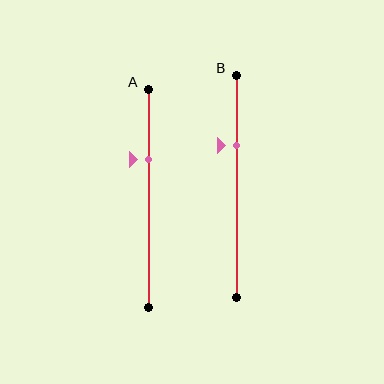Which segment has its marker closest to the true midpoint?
Segment A has its marker closest to the true midpoint.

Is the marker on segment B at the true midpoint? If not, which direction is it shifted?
No, the marker on segment B is shifted upward by about 18% of the segment length.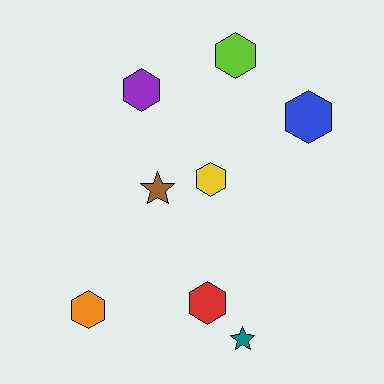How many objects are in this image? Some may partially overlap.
There are 8 objects.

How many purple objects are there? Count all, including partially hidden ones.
There is 1 purple object.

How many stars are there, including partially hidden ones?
There are 2 stars.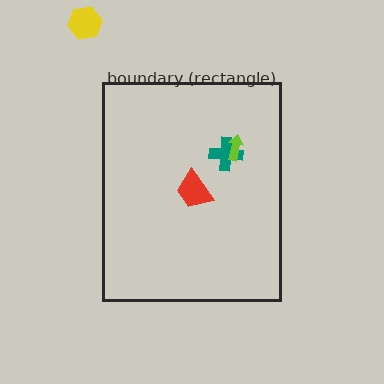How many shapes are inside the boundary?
3 inside, 1 outside.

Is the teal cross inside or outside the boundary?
Inside.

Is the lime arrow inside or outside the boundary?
Inside.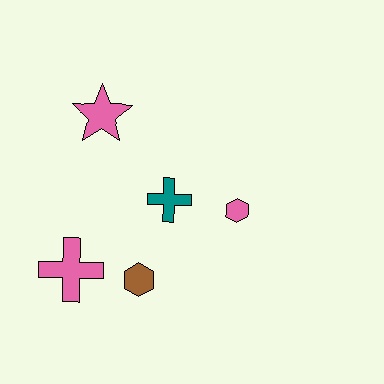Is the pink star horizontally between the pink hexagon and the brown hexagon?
No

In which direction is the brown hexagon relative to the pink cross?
The brown hexagon is to the right of the pink cross.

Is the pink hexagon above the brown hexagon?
Yes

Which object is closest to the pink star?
The teal cross is closest to the pink star.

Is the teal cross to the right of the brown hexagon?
Yes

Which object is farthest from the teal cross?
The pink cross is farthest from the teal cross.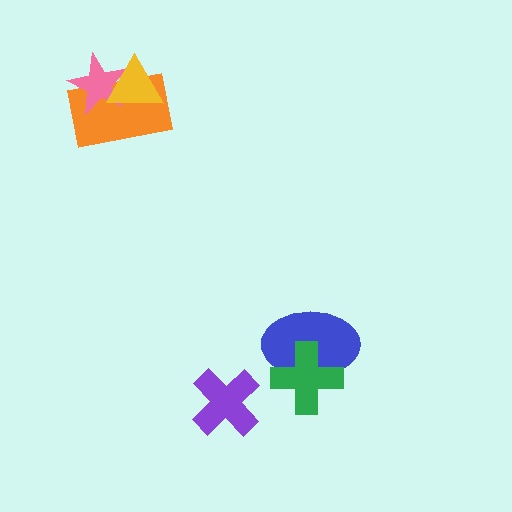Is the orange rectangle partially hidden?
Yes, it is partially covered by another shape.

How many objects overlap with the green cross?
1 object overlaps with the green cross.